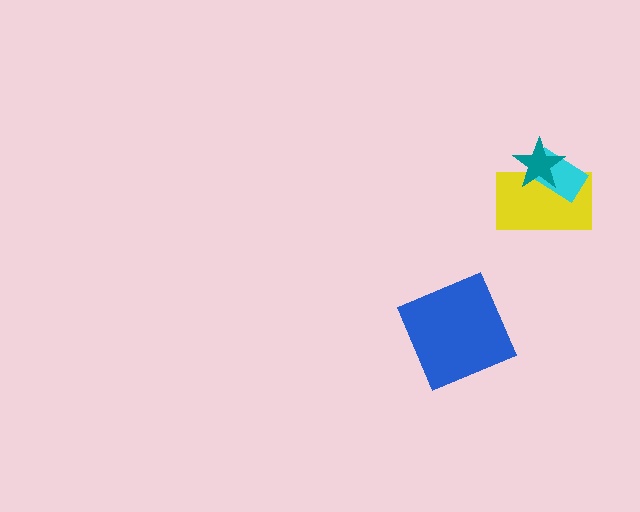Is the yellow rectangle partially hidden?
Yes, it is partially covered by another shape.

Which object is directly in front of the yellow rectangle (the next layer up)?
The cyan rectangle is directly in front of the yellow rectangle.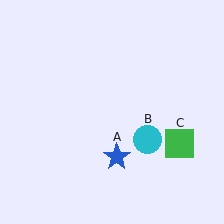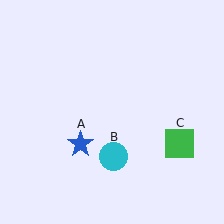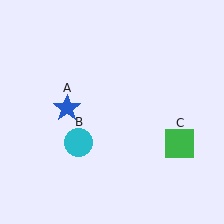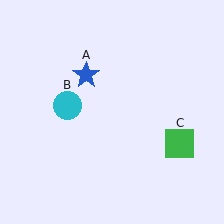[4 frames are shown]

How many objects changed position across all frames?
2 objects changed position: blue star (object A), cyan circle (object B).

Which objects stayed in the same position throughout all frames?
Green square (object C) remained stationary.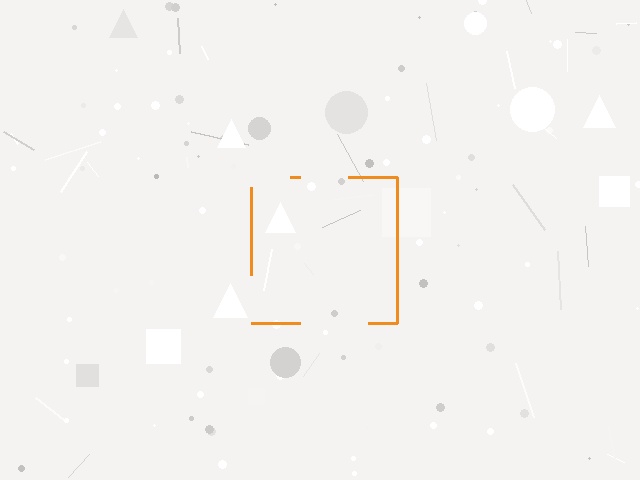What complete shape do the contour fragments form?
The contour fragments form a square.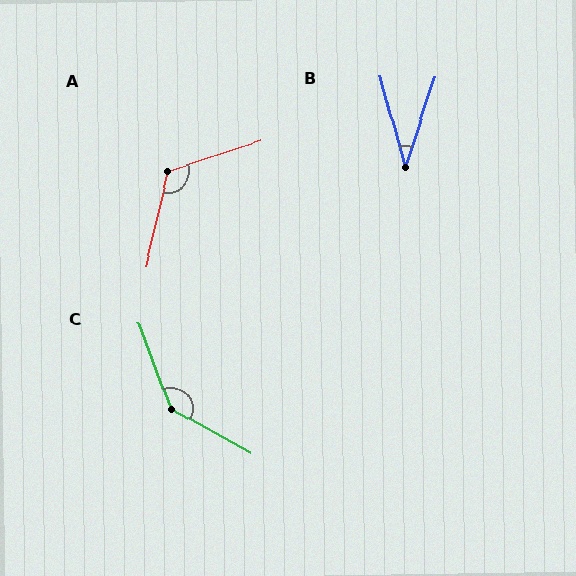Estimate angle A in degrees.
Approximately 122 degrees.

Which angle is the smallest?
B, at approximately 33 degrees.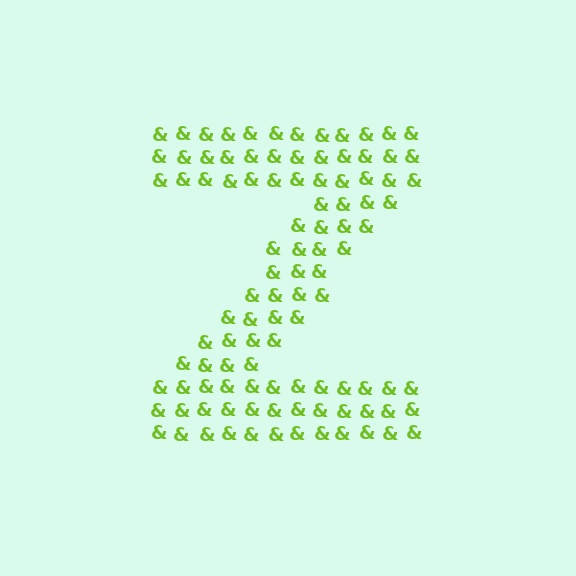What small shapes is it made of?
It is made of small ampersands.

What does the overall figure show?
The overall figure shows the letter Z.